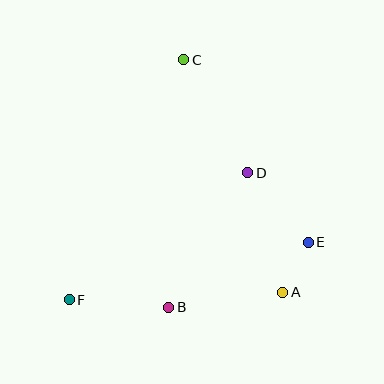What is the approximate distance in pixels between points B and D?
The distance between B and D is approximately 156 pixels.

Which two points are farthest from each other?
Points C and F are farthest from each other.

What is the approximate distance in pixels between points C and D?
The distance between C and D is approximately 130 pixels.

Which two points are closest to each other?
Points A and E are closest to each other.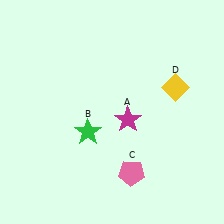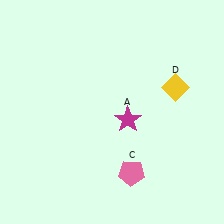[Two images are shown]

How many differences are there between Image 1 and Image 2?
There is 1 difference between the two images.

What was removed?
The green star (B) was removed in Image 2.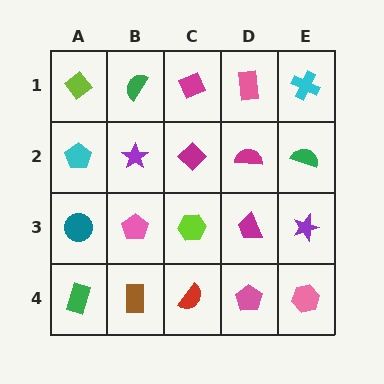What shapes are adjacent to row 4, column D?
A magenta trapezoid (row 3, column D), a red semicircle (row 4, column C), a pink hexagon (row 4, column E).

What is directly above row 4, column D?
A magenta trapezoid.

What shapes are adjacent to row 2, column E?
A cyan cross (row 1, column E), a purple star (row 3, column E), a magenta semicircle (row 2, column D).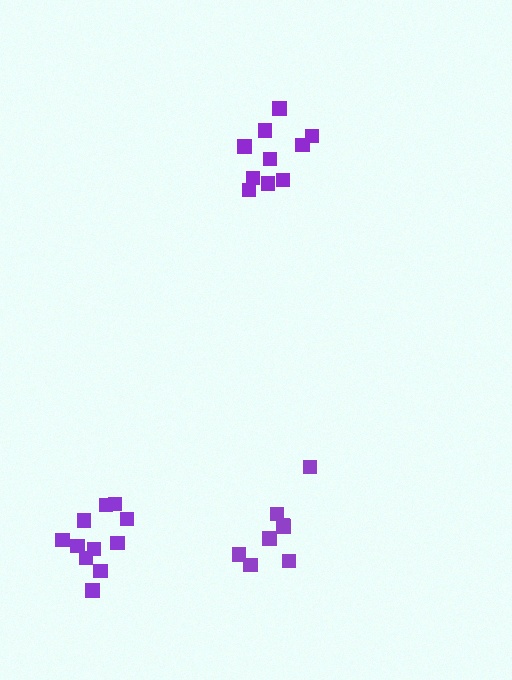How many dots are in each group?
Group 1: 8 dots, Group 2: 11 dots, Group 3: 10 dots (29 total).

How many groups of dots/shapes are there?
There are 3 groups.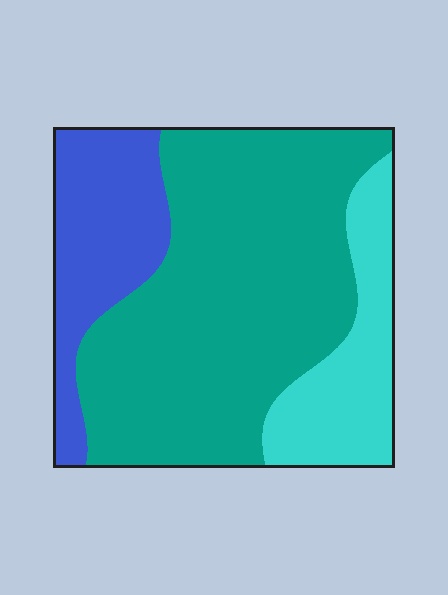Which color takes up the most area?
Teal, at roughly 60%.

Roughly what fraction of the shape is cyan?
Cyan covers 18% of the shape.